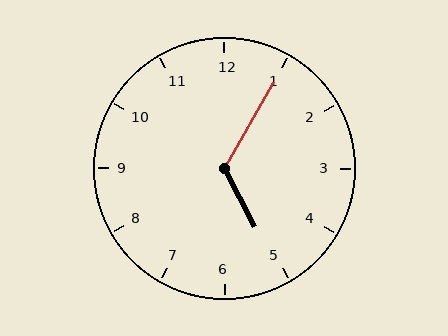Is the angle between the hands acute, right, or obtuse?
It is obtuse.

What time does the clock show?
5:05.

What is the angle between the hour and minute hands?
Approximately 122 degrees.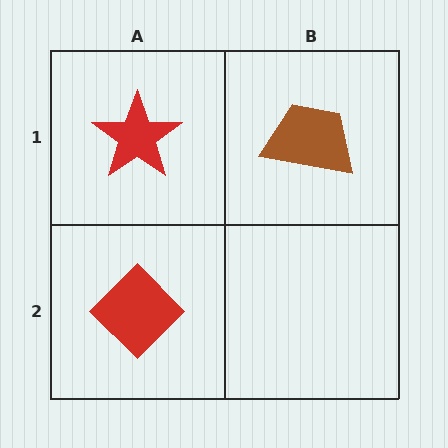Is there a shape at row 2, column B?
No, that cell is empty.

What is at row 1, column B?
A brown trapezoid.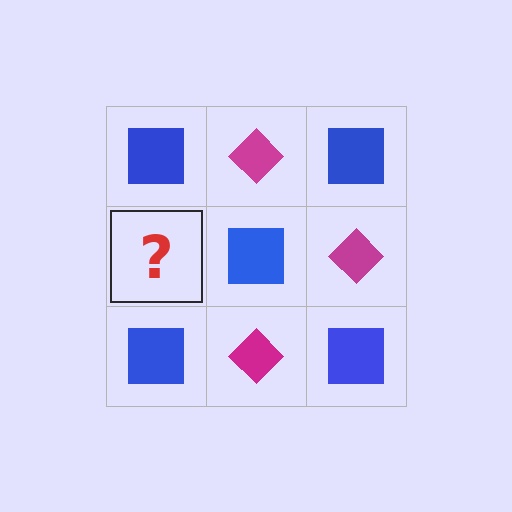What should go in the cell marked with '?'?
The missing cell should contain a magenta diamond.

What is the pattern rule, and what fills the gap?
The rule is that it alternates blue square and magenta diamond in a checkerboard pattern. The gap should be filled with a magenta diamond.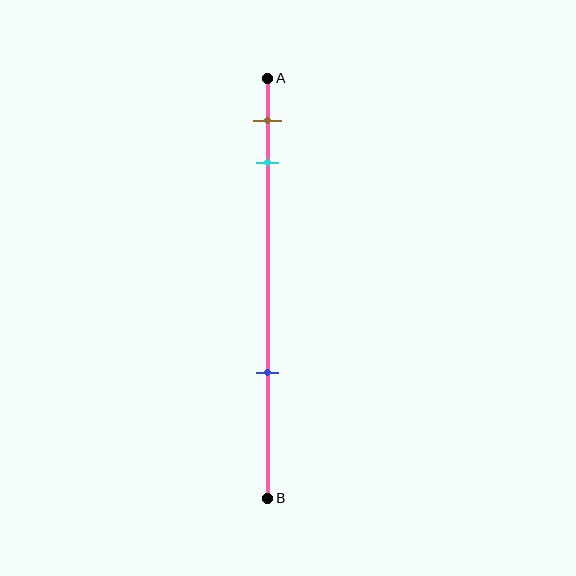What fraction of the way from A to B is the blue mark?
The blue mark is approximately 70% (0.7) of the way from A to B.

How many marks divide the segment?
There are 3 marks dividing the segment.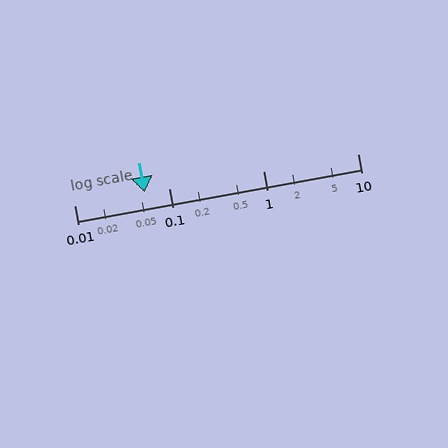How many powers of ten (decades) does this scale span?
The scale spans 3 decades, from 0.01 to 10.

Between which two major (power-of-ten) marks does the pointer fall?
The pointer is between 0.01 and 0.1.